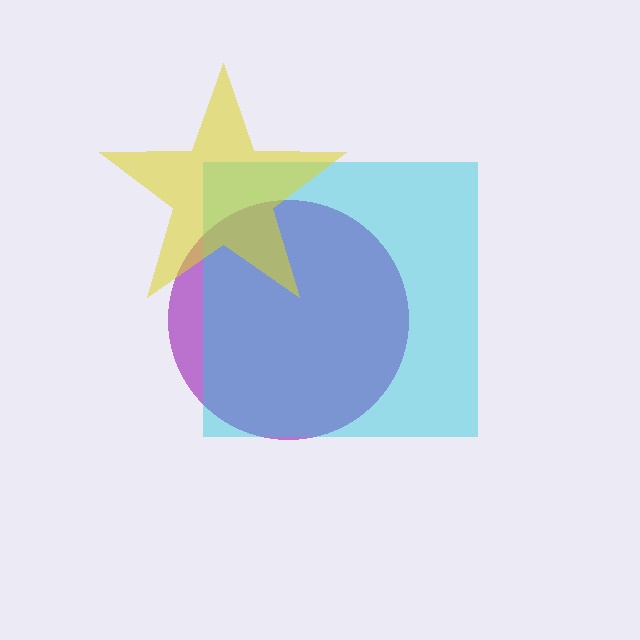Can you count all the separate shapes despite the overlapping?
Yes, there are 3 separate shapes.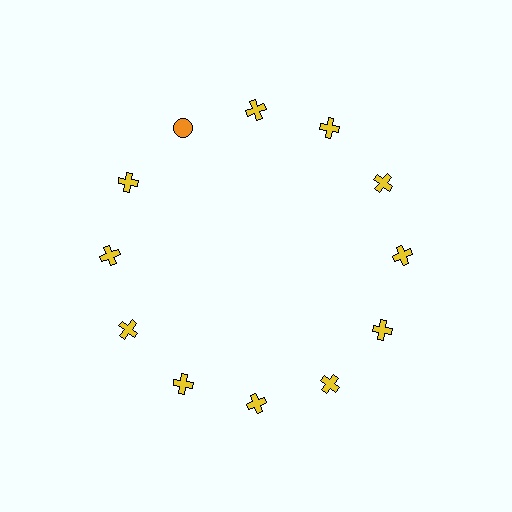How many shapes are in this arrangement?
There are 12 shapes arranged in a ring pattern.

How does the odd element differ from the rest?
It differs in both color (orange instead of yellow) and shape (circle instead of cross).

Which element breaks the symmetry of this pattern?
The orange circle at roughly the 11 o'clock position breaks the symmetry. All other shapes are yellow crosses.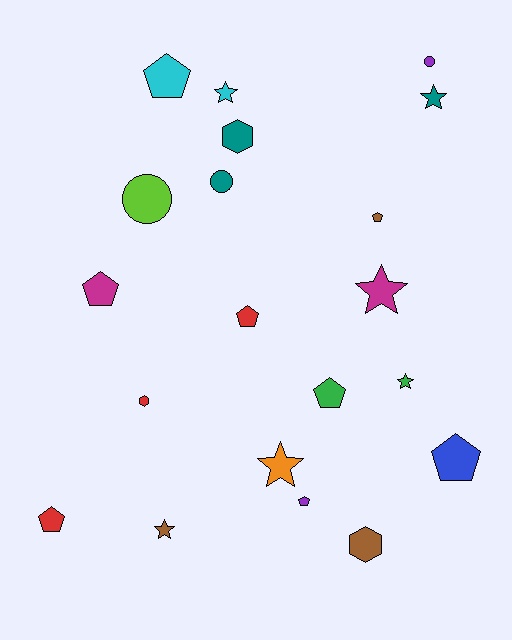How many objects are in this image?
There are 20 objects.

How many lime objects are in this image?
There is 1 lime object.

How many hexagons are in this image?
There are 3 hexagons.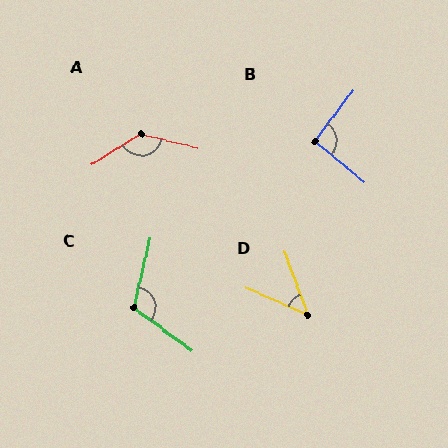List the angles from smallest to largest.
D (46°), B (93°), C (114°), A (134°).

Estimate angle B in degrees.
Approximately 93 degrees.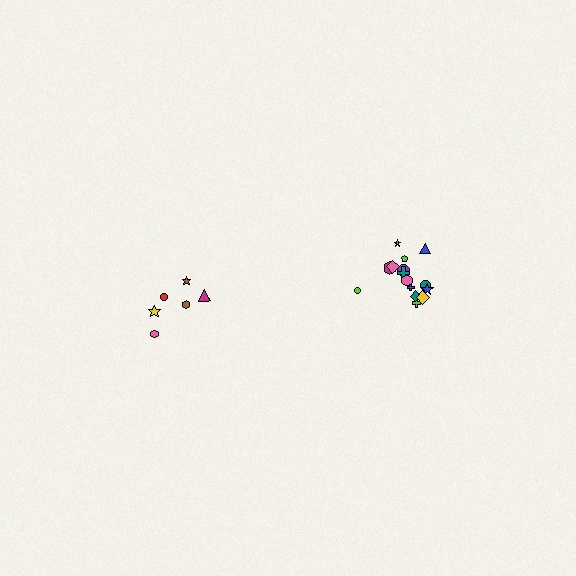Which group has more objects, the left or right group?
The right group.